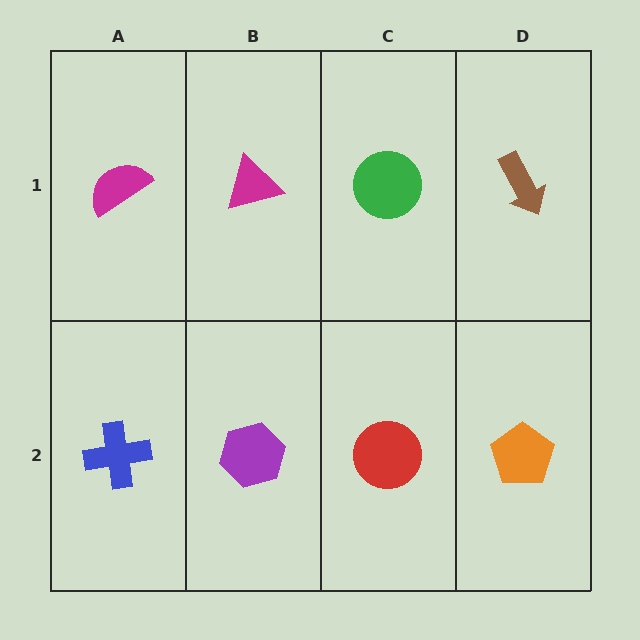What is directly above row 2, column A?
A magenta semicircle.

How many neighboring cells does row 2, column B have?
3.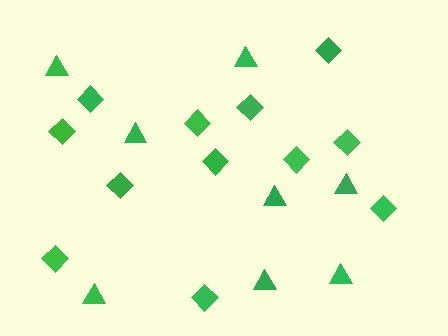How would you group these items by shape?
There are 2 groups: one group of triangles (8) and one group of diamonds (12).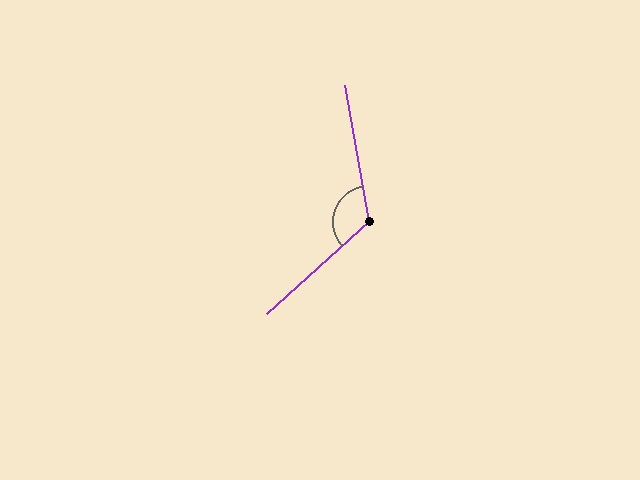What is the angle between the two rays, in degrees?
Approximately 122 degrees.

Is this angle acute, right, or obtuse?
It is obtuse.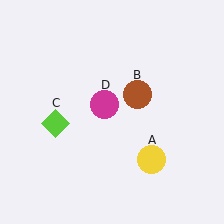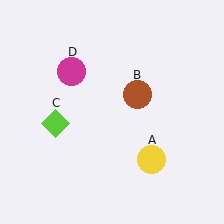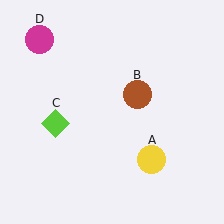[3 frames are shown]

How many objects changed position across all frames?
1 object changed position: magenta circle (object D).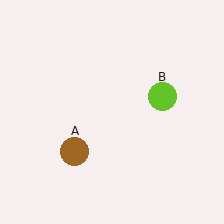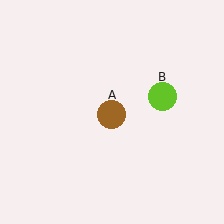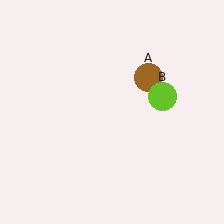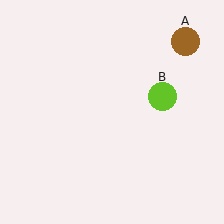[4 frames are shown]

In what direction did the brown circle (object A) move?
The brown circle (object A) moved up and to the right.